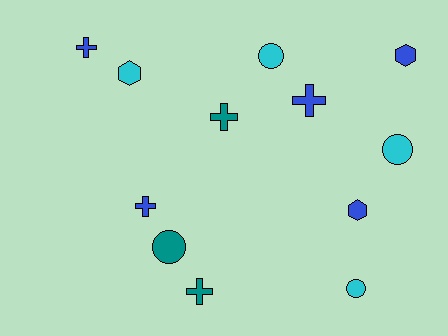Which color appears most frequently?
Blue, with 5 objects.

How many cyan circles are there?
There are 3 cyan circles.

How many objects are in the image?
There are 12 objects.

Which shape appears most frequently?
Cross, with 5 objects.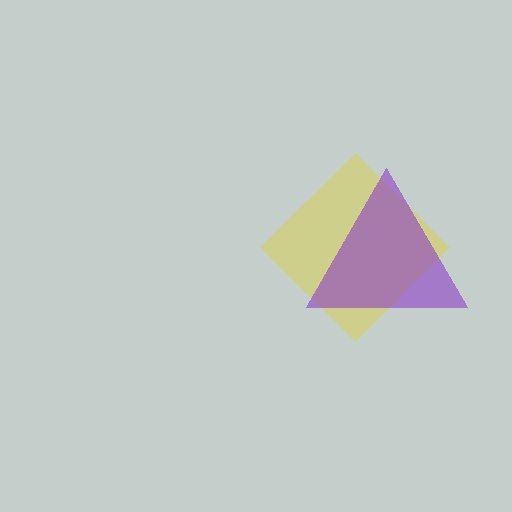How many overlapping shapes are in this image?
There are 2 overlapping shapes in the image.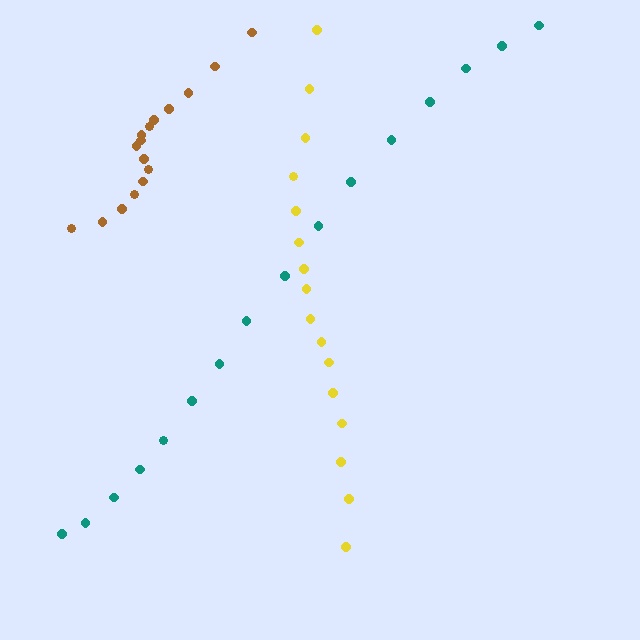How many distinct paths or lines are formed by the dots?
There are 3 distinct paths.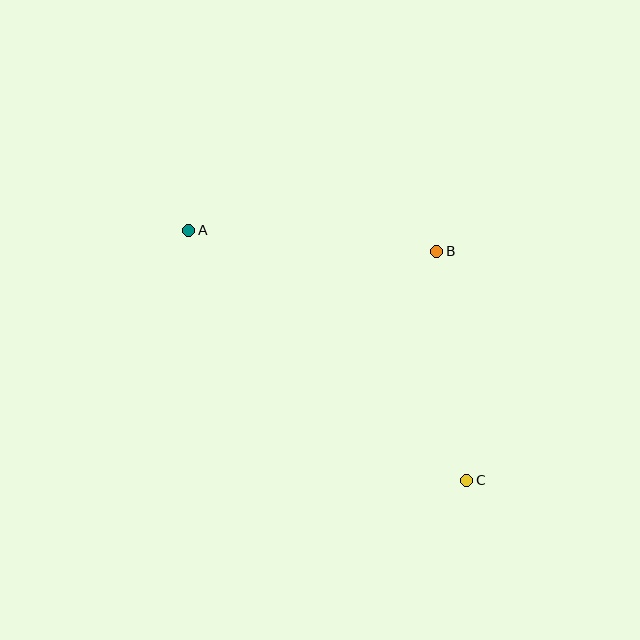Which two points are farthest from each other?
Points A and C are farthest from each other.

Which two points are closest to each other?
Points B and C are closest to each other.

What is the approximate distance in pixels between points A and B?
The distance between A and B is approximately 249 pixels.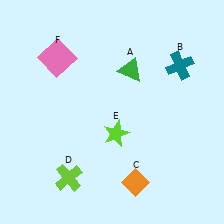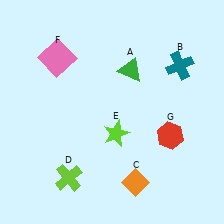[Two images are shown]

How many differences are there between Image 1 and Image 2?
There is 1 difference between the two images.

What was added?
A red hexagon (G) was added in Image 2.